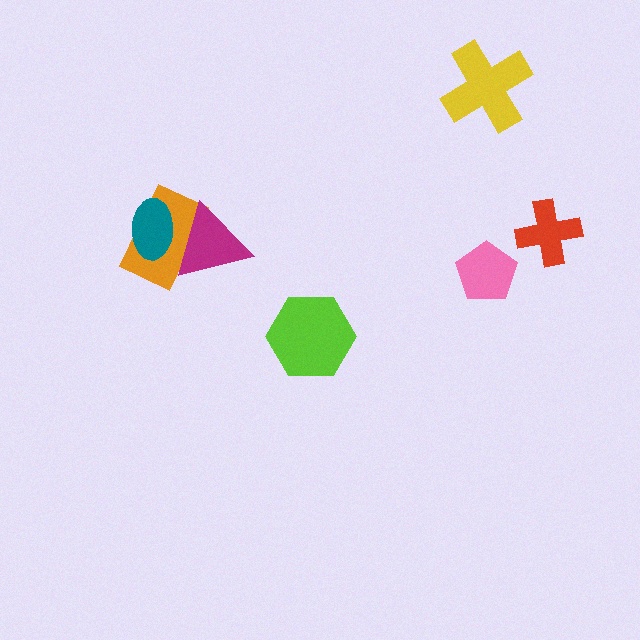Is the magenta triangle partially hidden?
No, no other shape covers it.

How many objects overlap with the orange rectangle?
2 objects overlap with the orange rectangle.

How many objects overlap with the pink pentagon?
0 objects overlap with the pink pentagon.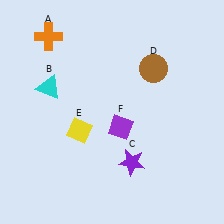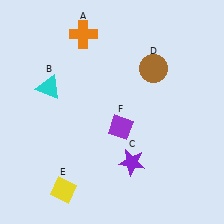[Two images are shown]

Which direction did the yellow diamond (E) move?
The yellow diamond (E) moved down.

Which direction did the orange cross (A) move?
The orange cross (A) moved right.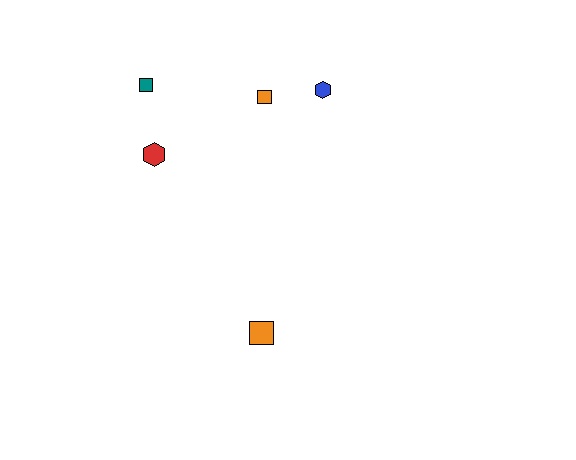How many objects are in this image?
There are 5 objects.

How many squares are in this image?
There are 3 squares.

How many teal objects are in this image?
There is 1 teal object.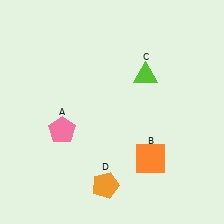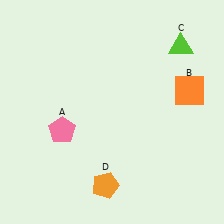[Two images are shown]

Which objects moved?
The objects that moved are: the orange square (B), the lime triangle (C).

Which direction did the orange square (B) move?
The orange square (B) moved up.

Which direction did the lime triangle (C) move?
The lime triangle (C) moved right.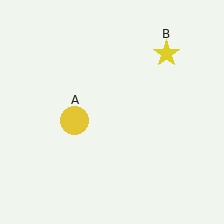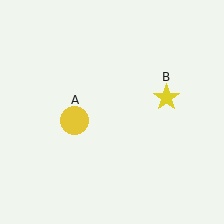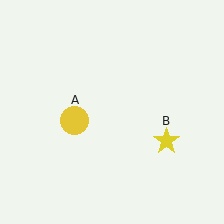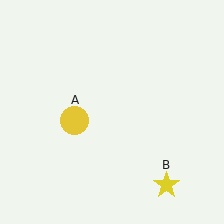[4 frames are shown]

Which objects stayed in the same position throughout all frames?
Yellow circle (object A) remained stationary.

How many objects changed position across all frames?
1 object changed position: yellow star (object B).